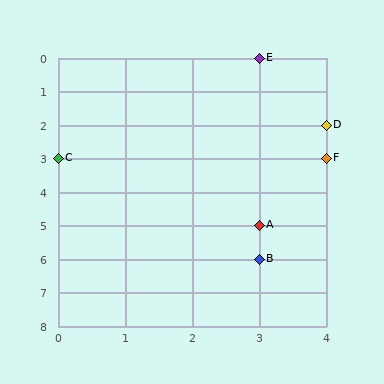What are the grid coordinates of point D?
Point D is at grid coordinates (4, 2).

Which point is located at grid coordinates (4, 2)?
Point D is at (4, 2).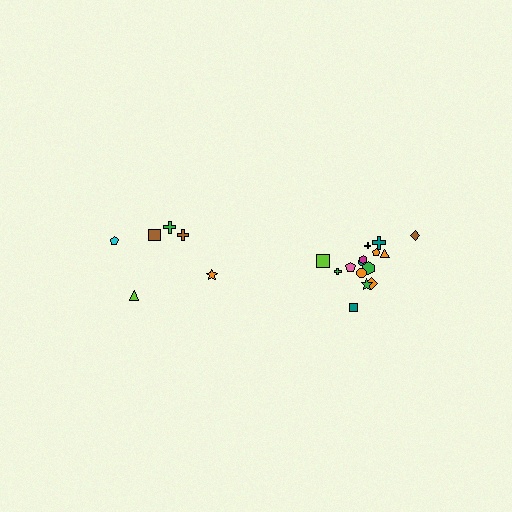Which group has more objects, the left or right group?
The right group.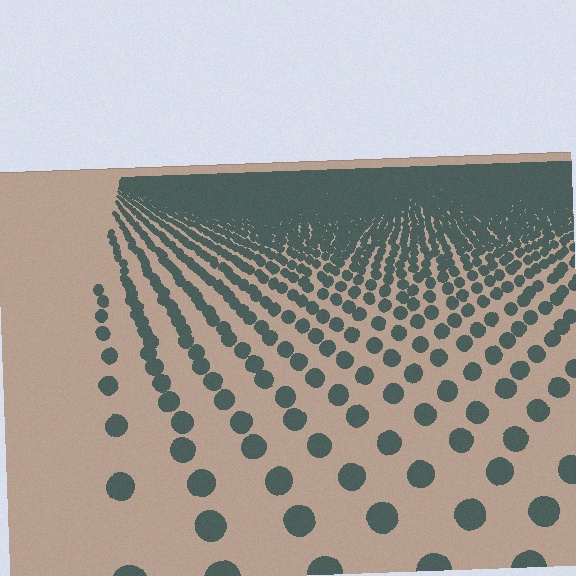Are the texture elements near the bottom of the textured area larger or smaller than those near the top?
Larger. Near the bottom, elements are closer to the viewer and appear at a bigger on-screen size.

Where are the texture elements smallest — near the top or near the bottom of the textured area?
Near the top.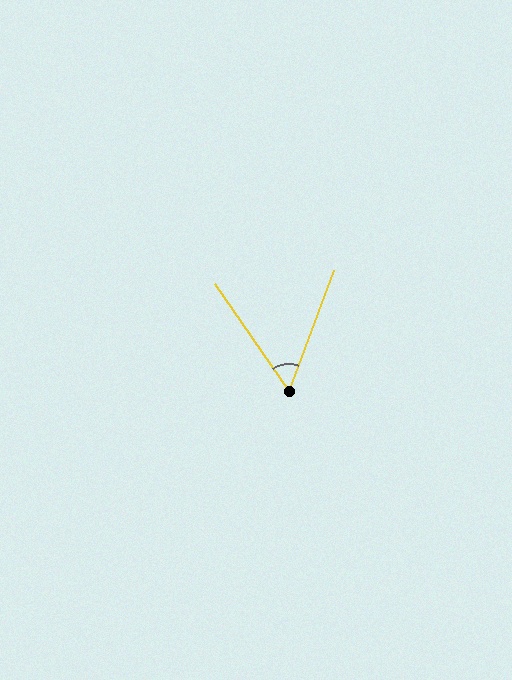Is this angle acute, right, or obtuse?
It is acute.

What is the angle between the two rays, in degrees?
Approximately 55 degrees.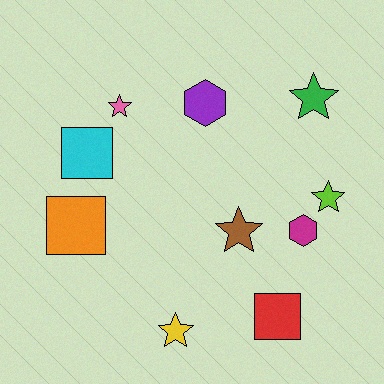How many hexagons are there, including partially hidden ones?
There are 2 hexagons.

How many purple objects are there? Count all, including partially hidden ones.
There is 1 purple object.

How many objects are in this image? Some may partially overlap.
There are 10 objects.